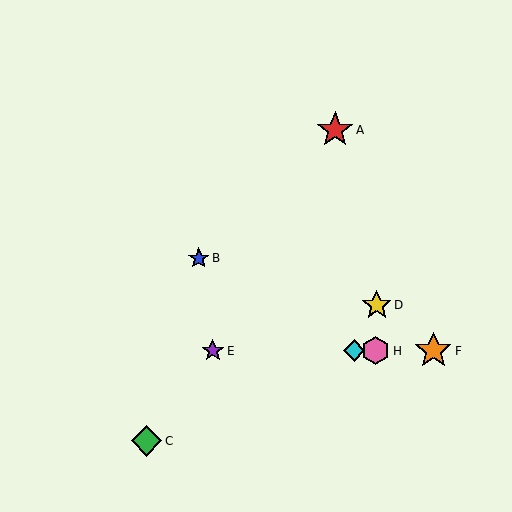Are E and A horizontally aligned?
No, E is at y≈351 and A is at y≈130.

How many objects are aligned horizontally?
4 objects (E, F, G, H) are aligned horizontally.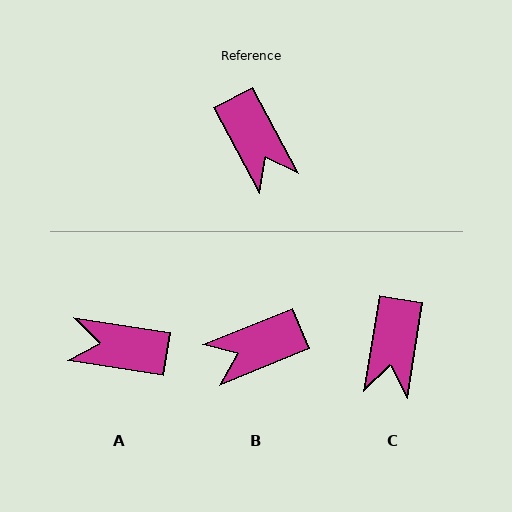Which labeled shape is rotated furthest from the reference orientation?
A, about 127 degrees away.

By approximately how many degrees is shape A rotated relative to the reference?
Approximately 127 degrees clockwise.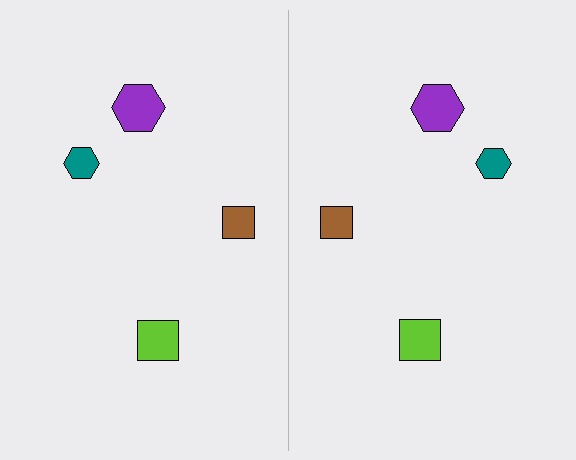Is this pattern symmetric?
Yes, this pattern has bilateral (reflection) symmetry.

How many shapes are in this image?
There are 8 shapes in this image.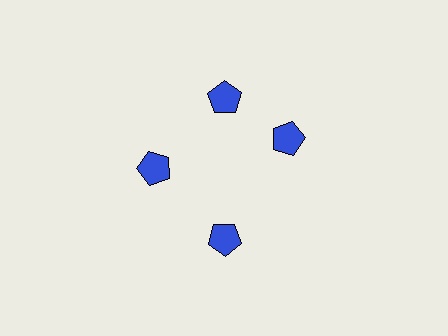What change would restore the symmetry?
The symmetry would be restored by rotating it back into even spacing with its neighbors so that all 4 pentagons sit at equal angles and equal distance from the center.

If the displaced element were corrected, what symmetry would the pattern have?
It would have 4-fold rotational symmetry — the pattern would map onto itself every 90 degrees.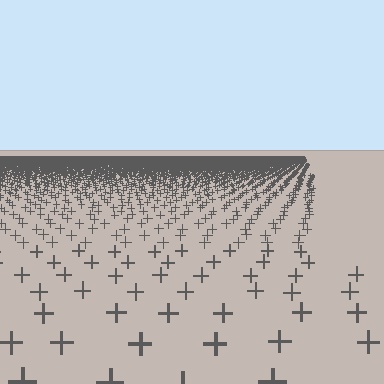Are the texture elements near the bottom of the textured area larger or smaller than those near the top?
Larger. Near the bottom, elements are closer to the viewer and appear at a bigger on-screen size.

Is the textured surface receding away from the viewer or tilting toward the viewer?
The surface is receding away from the viewer. Texture elements get smaller and denser toward the top.